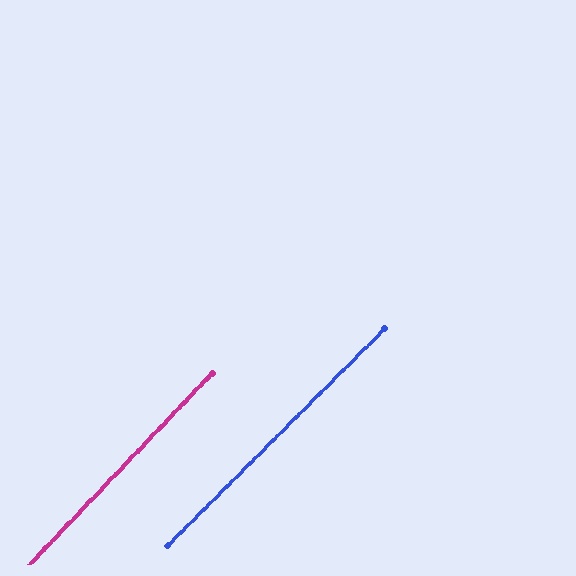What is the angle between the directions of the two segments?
Approximately 1 degree.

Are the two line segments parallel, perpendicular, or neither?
Parallel — their directions differ by only 1.4°.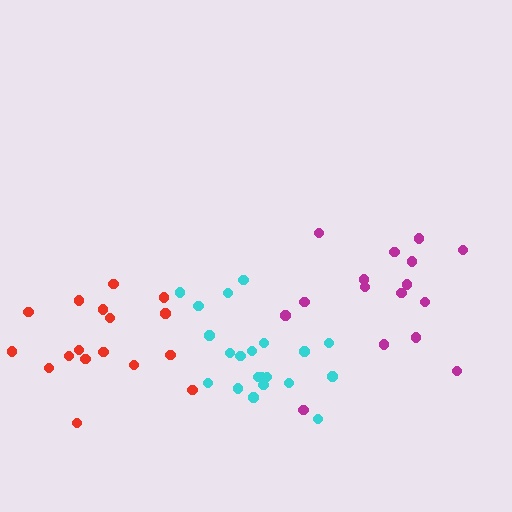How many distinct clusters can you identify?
There are 3 distinct clusters.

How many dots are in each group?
Group 1: 21 dots, Group 2: 16 dots, Group 3: 17 dots (54 total).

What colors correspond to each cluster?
The clusters are colored: cyan, magenta, red.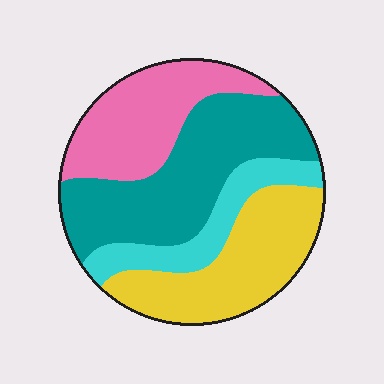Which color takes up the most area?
Teal, at roughly 35%.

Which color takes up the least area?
Cyan, at roughly 15%.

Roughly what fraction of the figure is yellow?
Yellow covers around 25% of the figure.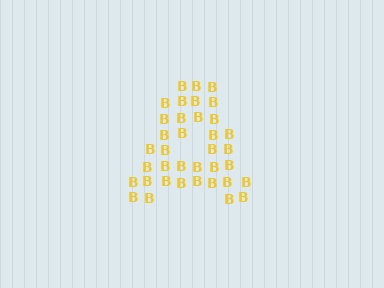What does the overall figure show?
The overall figure shows the letter A.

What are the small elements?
The small elements are letter B's.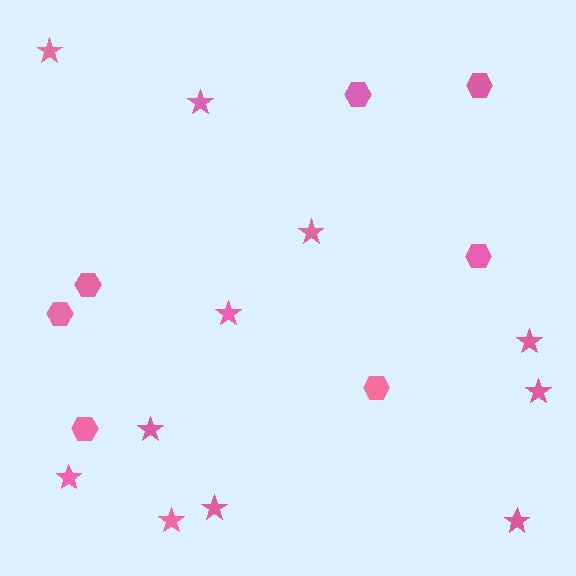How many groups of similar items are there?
There are 2 groups: one group of hexagons (7) and one group of stars (11).